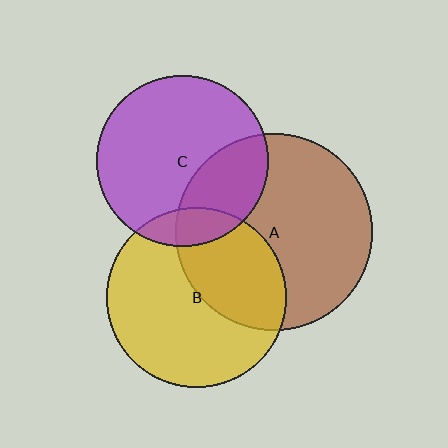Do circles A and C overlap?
Yes.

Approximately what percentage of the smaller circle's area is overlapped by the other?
Approximately 30%.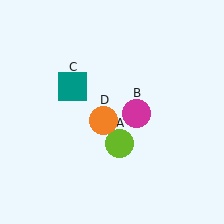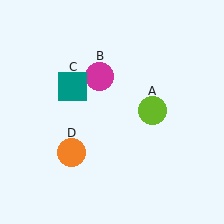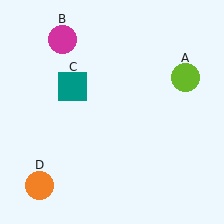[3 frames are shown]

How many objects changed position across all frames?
3 objects changed position: lime circle (object A), magenta circle (object B), orange circle (object D).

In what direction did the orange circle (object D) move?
The orange circle (object D) moved down and to the left.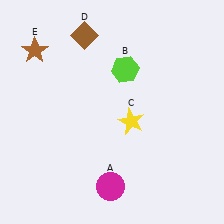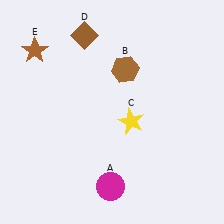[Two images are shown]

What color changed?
The hexagon (B) changed from lime in Image 1 to brown in Image 2.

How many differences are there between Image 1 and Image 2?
There is 1 difference between the two images.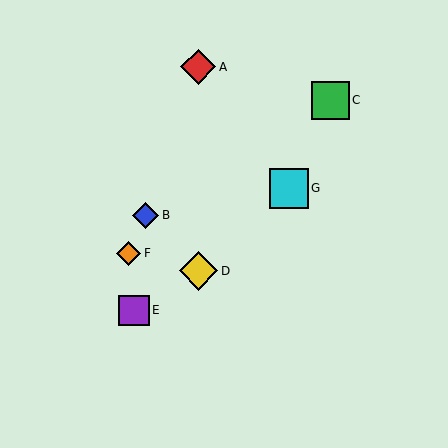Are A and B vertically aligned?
No, A is at x≈198 and B is at x≈146.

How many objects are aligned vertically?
2 objects (A, D) are aligned vertically.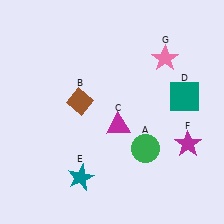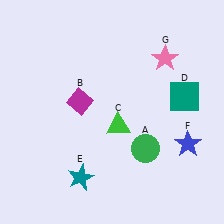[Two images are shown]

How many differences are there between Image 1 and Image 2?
There are 3 differences between the two images.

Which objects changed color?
B changed from brown to magenta. C changed from magenta to green. F changed from magenta to blue.